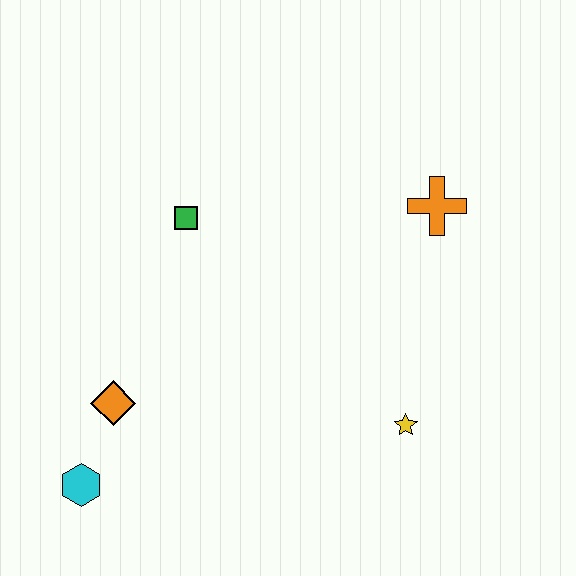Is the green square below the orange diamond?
No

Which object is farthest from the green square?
The yellow star is farthest from the green square.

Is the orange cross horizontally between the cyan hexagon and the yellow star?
No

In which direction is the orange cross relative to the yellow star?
The orange cross is above the yellow star.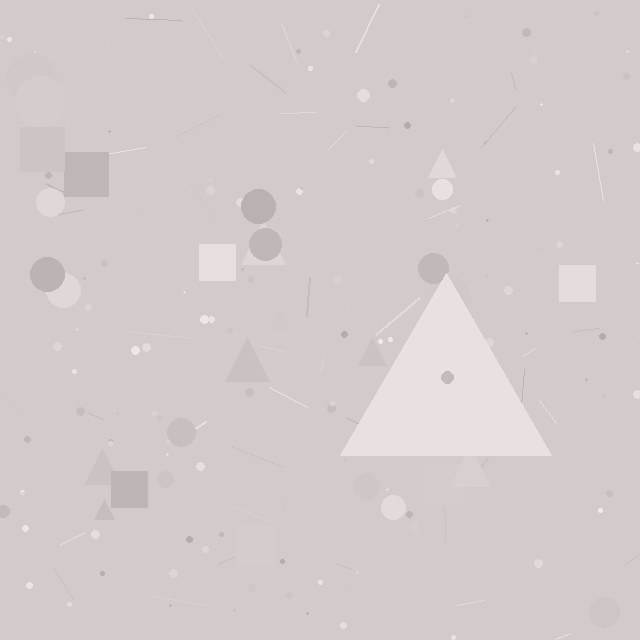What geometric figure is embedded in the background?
A triangle is embedded in the background.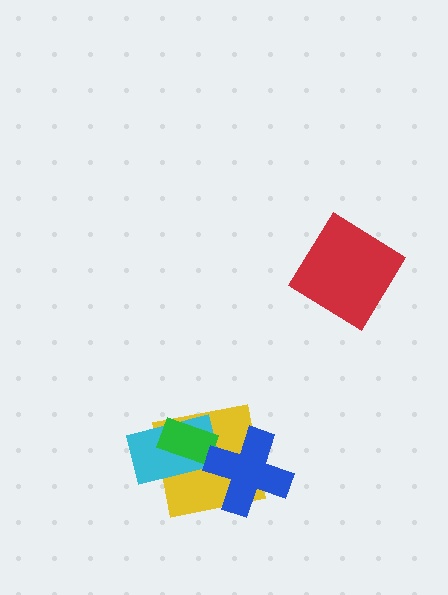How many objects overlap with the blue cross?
1 object overlaps with the blue cross.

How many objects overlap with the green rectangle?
2 objects overlap with the green rectangle.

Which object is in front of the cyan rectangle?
The green rectangle is in front of the cyan rectangle.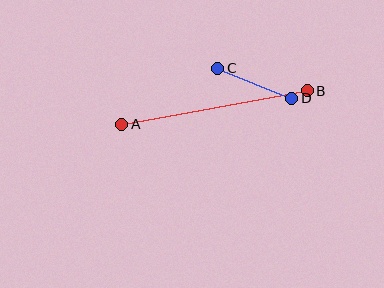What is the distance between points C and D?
The distance is approximately 80 pixels.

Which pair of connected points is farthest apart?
Points A and B are farthest apart.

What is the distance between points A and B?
The distance is approximately 188 pixels.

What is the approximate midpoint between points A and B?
The midpoint is at approximately (215, 107) pixels.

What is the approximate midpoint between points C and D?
The midpoint is at approximately (255, 83) pixels.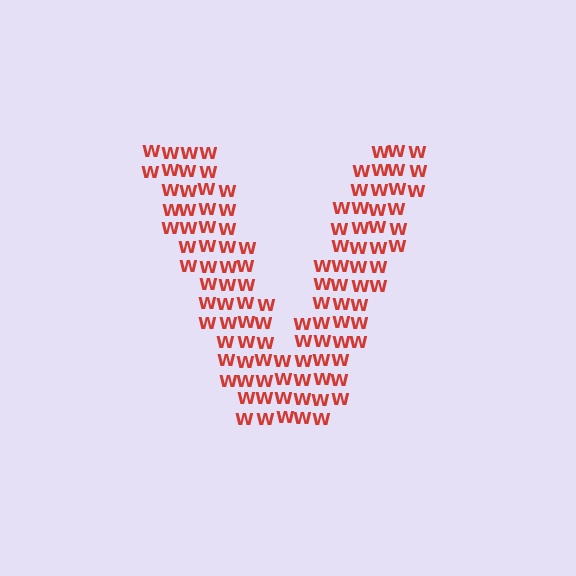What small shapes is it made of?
It is made of small letter W's.